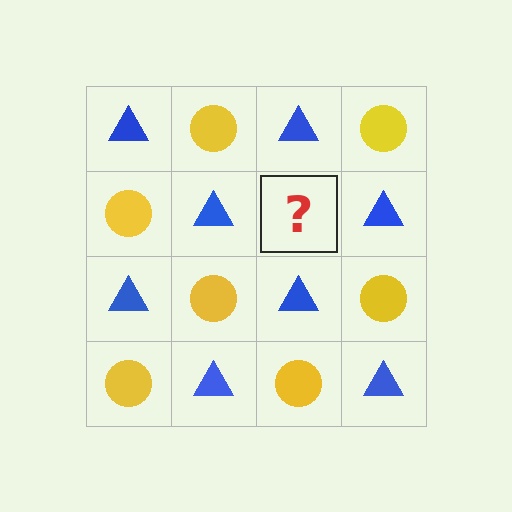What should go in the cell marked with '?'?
The missing cell should contain a yellow circle.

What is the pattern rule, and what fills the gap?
The rule is that it alternates blue triangle and yellow circle in a checkerboard pattern. The gap should be filled with a yellow circle.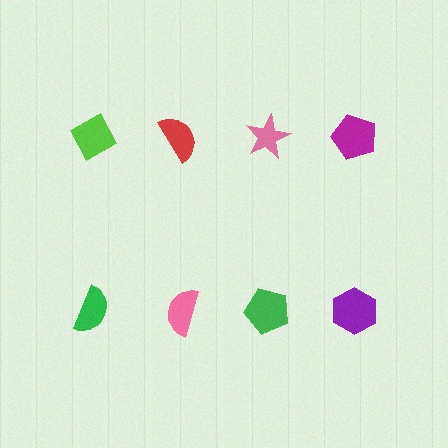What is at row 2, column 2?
A pink semicircle.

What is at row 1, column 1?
A lime diamond.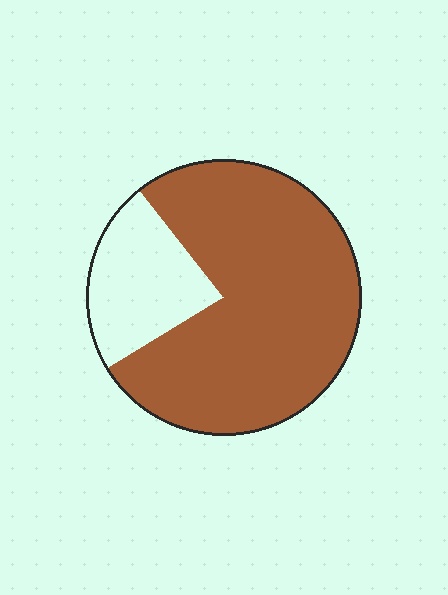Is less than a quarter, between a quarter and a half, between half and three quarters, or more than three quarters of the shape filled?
More than three quarters.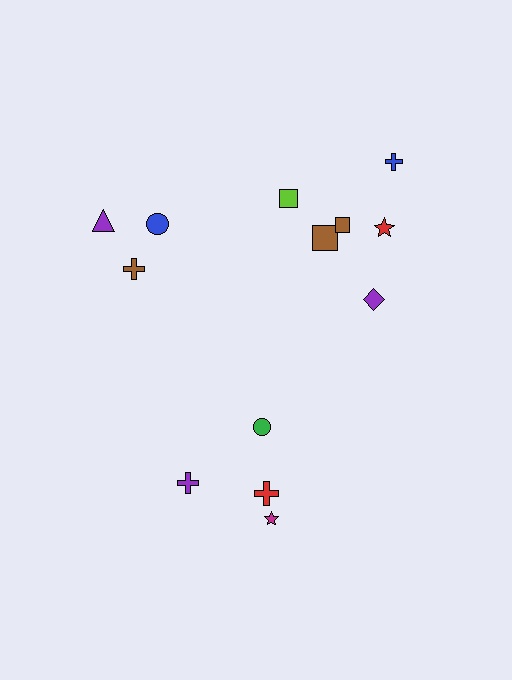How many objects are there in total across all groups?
There are 13 objects.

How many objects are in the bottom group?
There are 4 objects.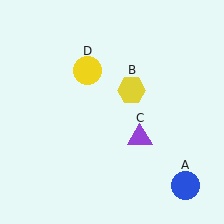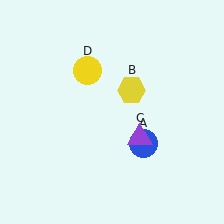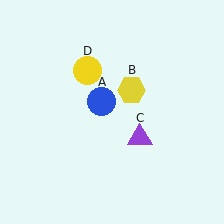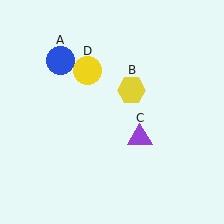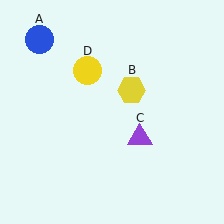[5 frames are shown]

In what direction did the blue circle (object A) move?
The blue circle (object A) moved up and to the left.